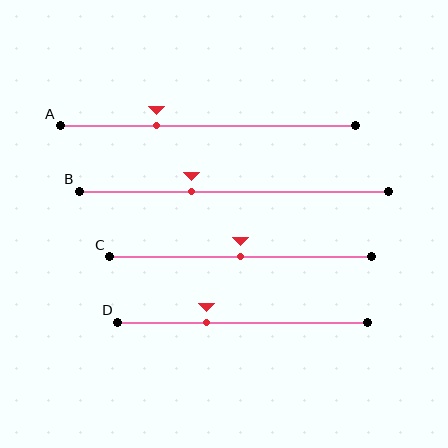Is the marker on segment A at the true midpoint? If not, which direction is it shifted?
No, the marker on segment A is shifted to the left by about 17% of the segment length.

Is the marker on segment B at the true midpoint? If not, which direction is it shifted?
No, the marker on segment B is shifted to the left by about 14% of the segment length.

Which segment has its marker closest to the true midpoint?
Segment C has its marker closest to the true midpoint.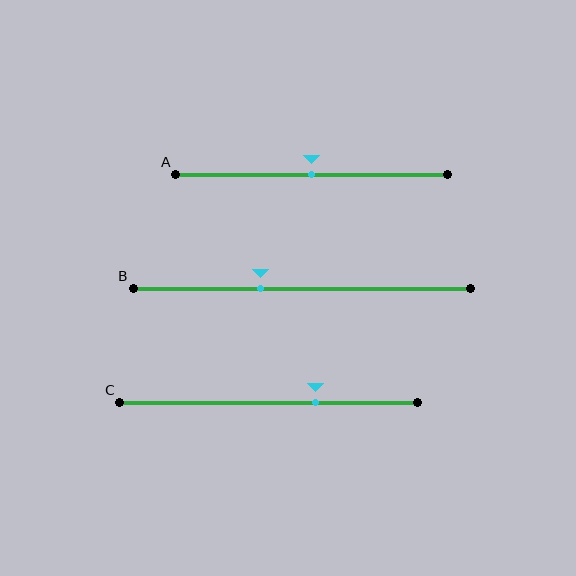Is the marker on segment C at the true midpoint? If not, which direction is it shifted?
No, the marker on segment C is shifted to the right by about 16% of the segment length.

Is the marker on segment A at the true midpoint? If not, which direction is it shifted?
Yes, the marker on segment A is at the true midpoint.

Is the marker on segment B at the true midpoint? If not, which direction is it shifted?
No, the marker on segment B is shifted to the left by about 12% of the segment length.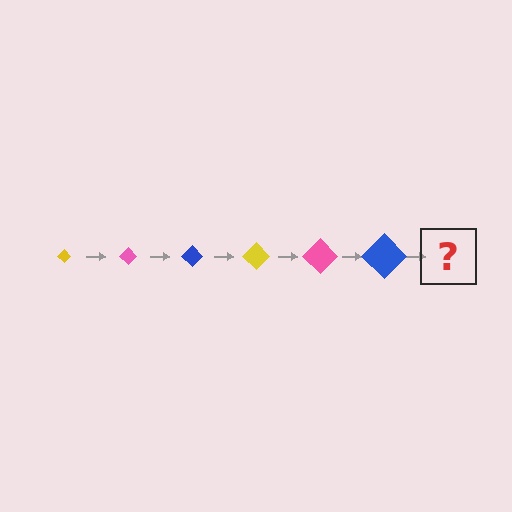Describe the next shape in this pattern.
It should be a yellow diamond, larger than the previous one.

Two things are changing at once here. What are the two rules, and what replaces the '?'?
The two rules are that the diamond grows larger each step and the color cycles through yellow, pink, and blue. The '?' should be a yellow diamond, larger than the previous one.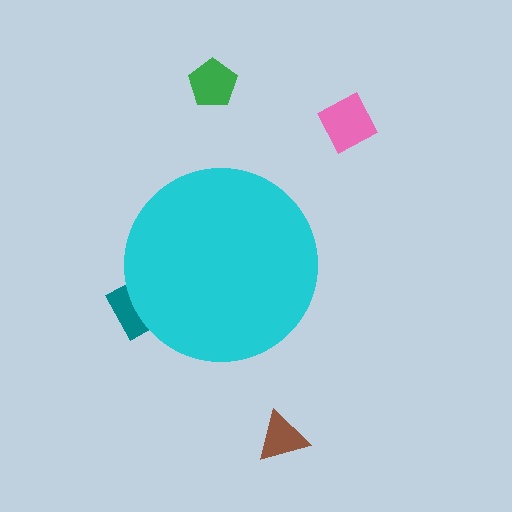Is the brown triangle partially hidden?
No, the brown triangle is fully visible.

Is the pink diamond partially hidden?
No, the pink diamond is fully visible.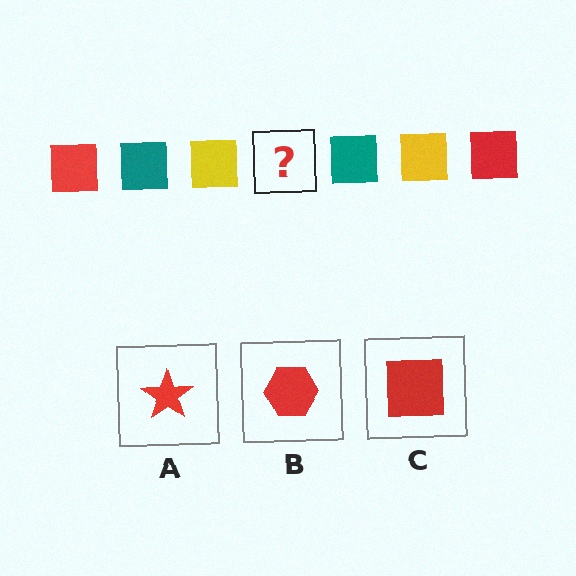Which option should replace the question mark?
Option C.